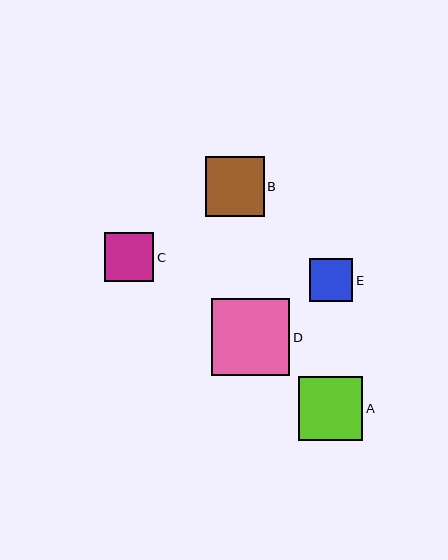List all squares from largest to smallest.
From largest to smallest: D, A, B, C, E.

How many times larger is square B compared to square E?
Square B is approximately 1.4 times the size of square E.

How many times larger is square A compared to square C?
Square A is approximately 1.3 times the size of square C.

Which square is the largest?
Square D is the largest with a size of approximately 78 pixels.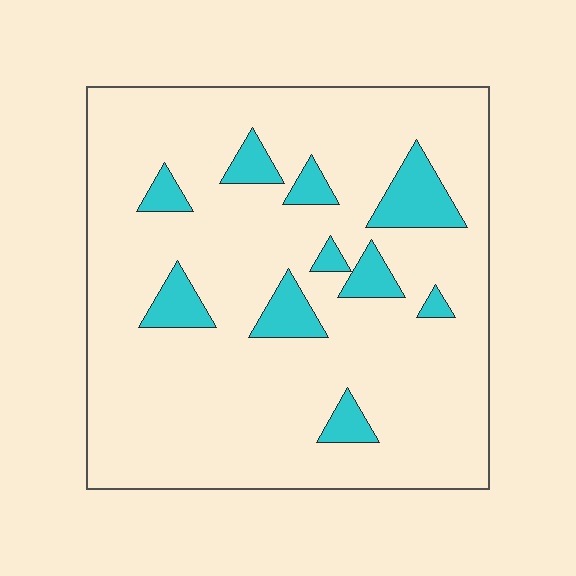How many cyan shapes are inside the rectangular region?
10.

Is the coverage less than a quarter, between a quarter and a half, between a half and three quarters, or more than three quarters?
Less than a quarter.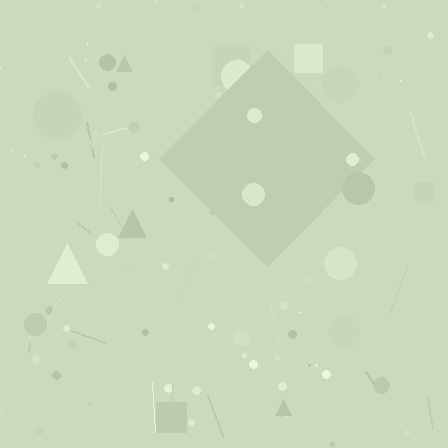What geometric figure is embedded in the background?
A diamond is embedded in the background.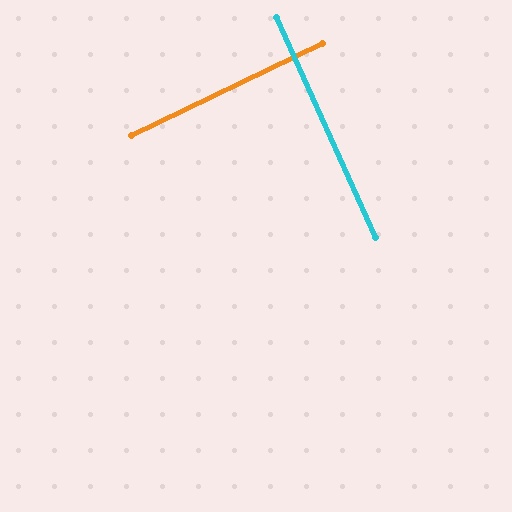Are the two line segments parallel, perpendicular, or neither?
Perpendicular — they meet at approximately 88°.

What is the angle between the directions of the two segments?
Approximately 88 degrees.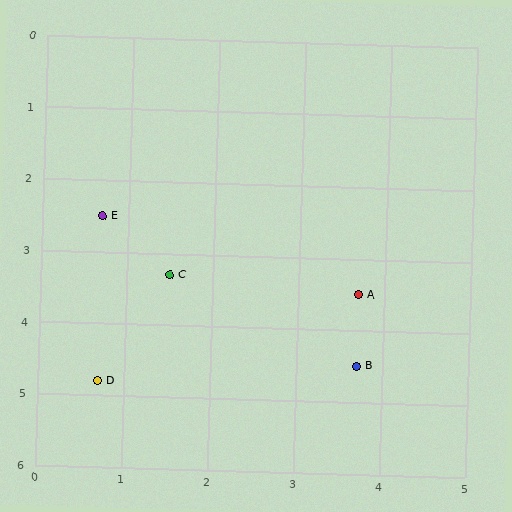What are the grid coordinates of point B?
Point B is at approximately (3.7, 4.5).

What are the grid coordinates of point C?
Point C is at approximately (1.5, 3.3).